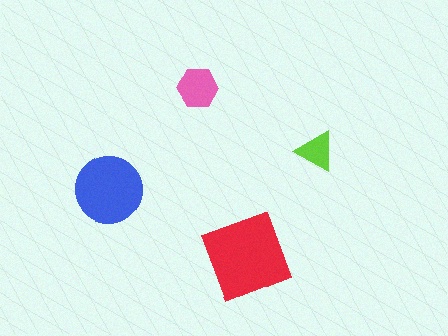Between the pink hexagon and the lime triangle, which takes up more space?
The pink hexagon.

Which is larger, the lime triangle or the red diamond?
The red diamond.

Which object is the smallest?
The lime triangle.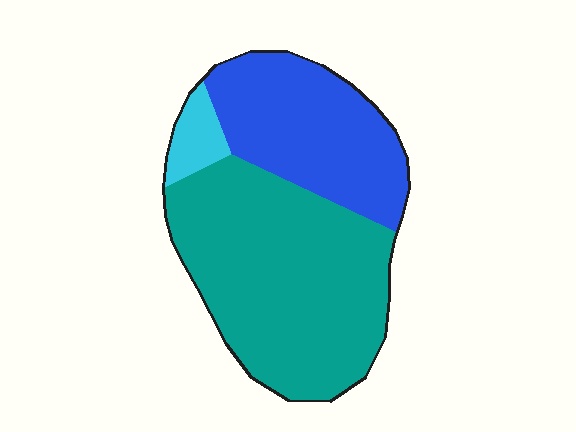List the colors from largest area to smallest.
From largest to smallest: teal, blue, cyan.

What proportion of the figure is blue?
Blue covers about 35% of the figure.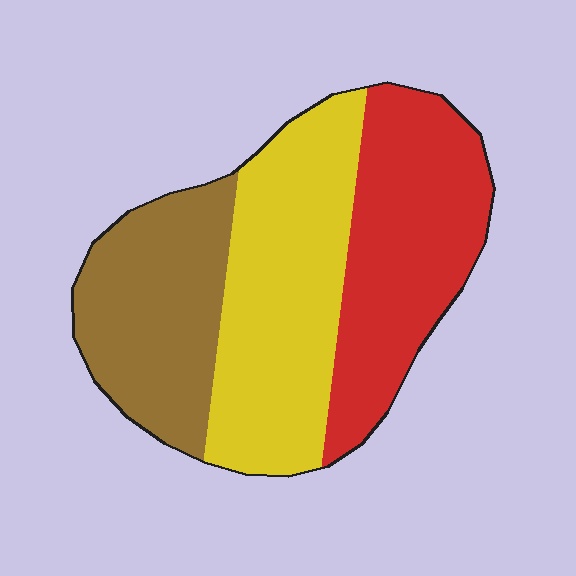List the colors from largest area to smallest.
From largest to smallest: yellow, red, brown.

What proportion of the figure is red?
Red takes up between a third and a half of the figure.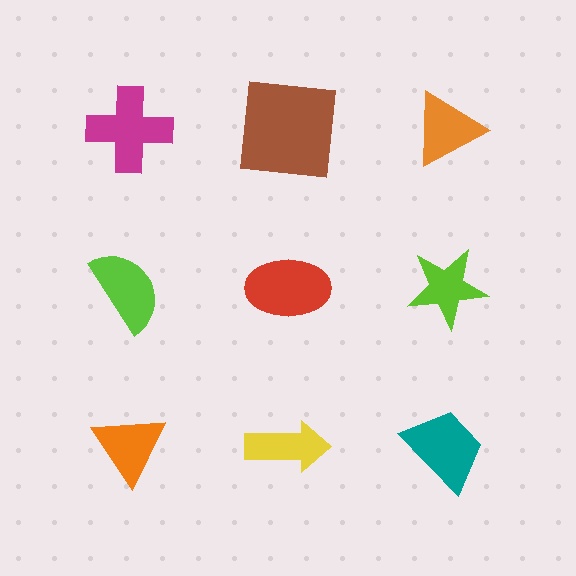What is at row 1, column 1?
A magenta cross.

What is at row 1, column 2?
A brown square.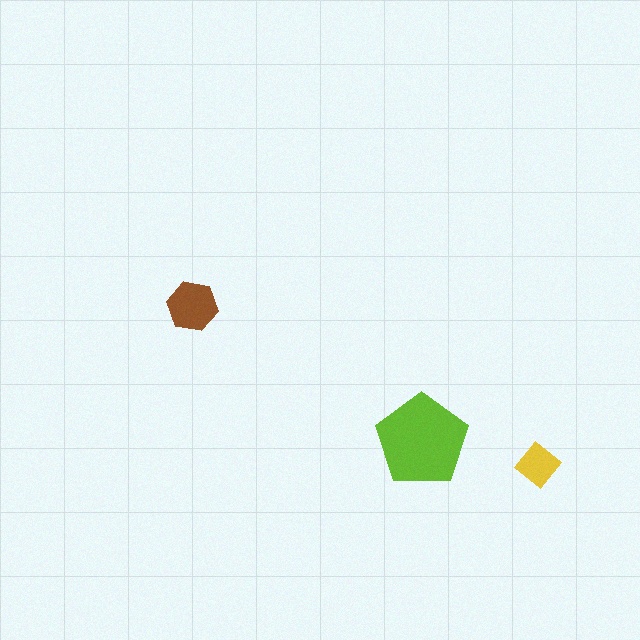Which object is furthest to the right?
The yellow diamond is rightmost.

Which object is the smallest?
The yellow diamond.